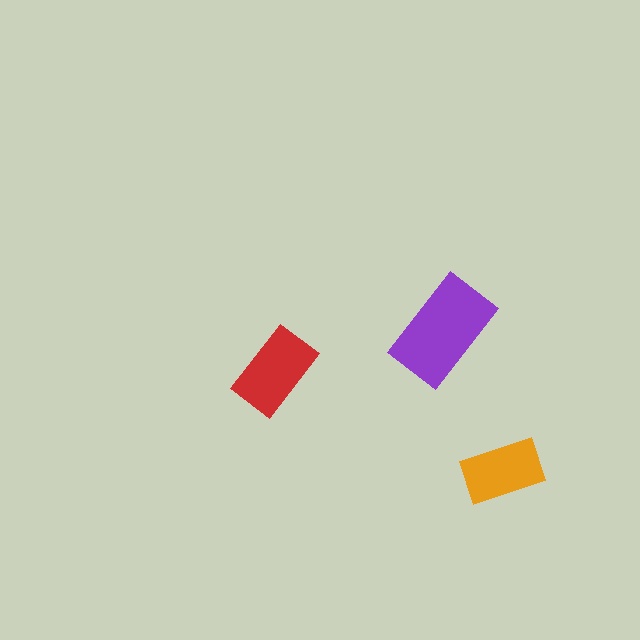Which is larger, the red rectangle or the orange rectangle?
The red one.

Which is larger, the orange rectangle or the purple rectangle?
The purple one.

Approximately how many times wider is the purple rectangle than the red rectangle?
About 1.5 times wider.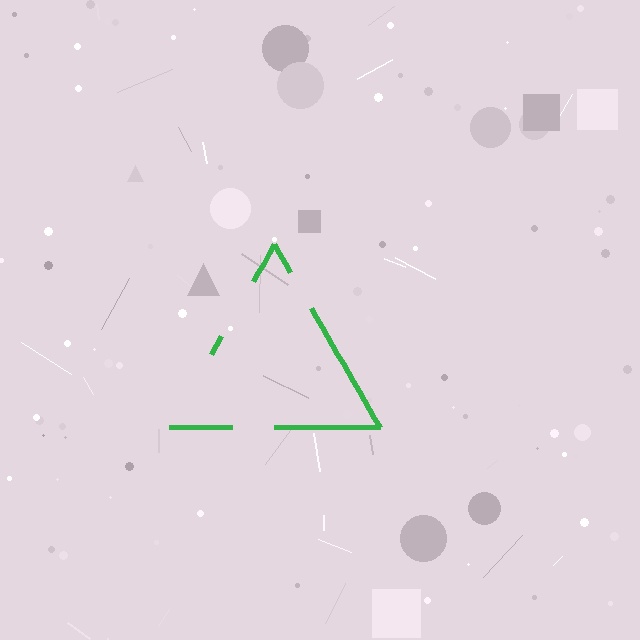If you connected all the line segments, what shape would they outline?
They would outline a triangle.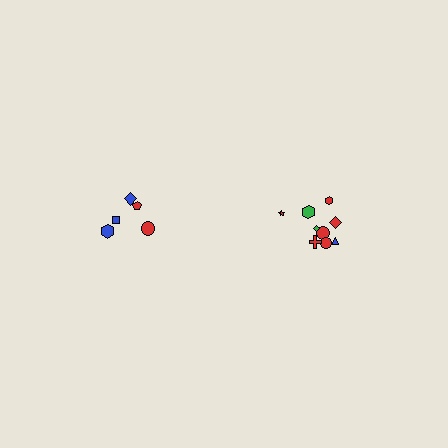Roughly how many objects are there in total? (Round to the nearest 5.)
Roughly 15 objects in total.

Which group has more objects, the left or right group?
The right group.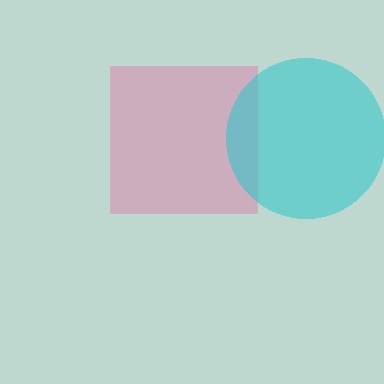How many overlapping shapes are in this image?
There are 2 overlapping shapes in the image.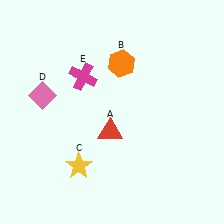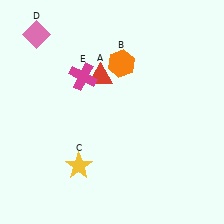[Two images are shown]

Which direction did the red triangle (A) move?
The red triangle (A) moved up.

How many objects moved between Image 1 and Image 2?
2 objects moved between the two images.